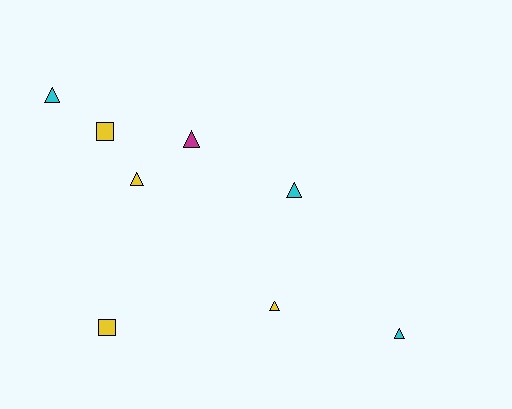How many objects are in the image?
There are 8 objects.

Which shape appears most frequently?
Triangle, with 6 objects.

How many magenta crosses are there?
There are no magenta crosses.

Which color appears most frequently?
Yellow, with 4 objects.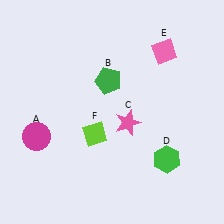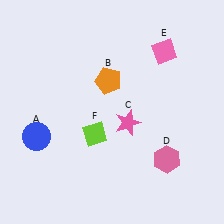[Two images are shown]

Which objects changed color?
A changed from magenta to blue. B changed from green to orange. D changed from green to pink.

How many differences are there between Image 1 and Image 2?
There are 3 differences between the two images.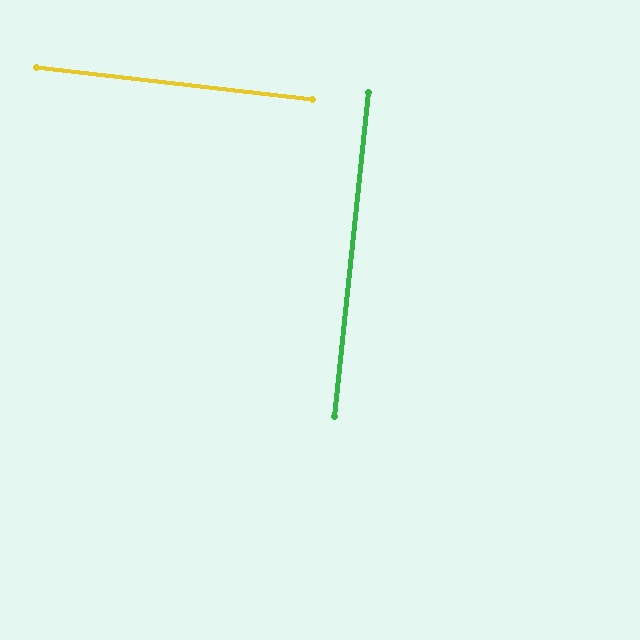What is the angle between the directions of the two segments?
Approximately 89 degrees.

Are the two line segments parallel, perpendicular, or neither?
Perpendicular — they meet at approximately 89°.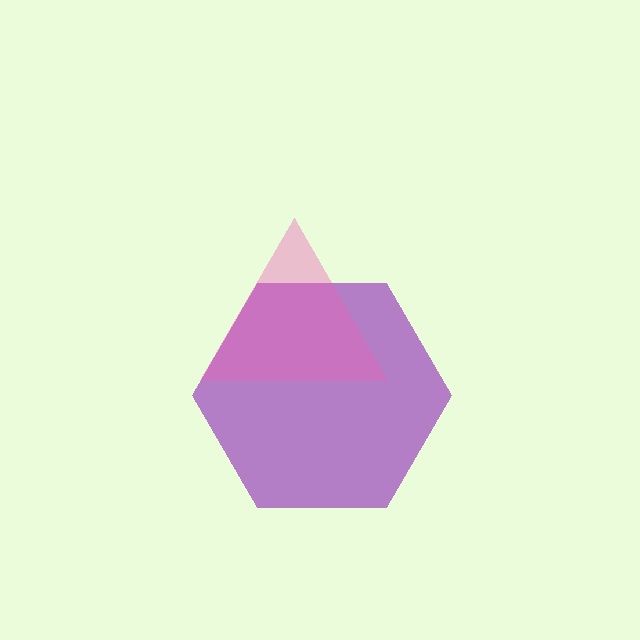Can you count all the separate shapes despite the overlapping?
Yes, there are 2 separate shapes.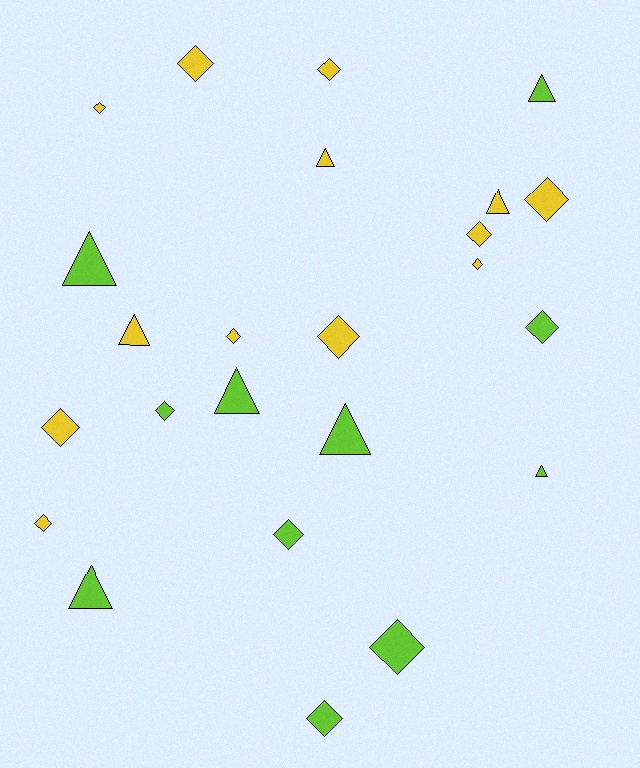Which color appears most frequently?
Yellow, with 13 objects.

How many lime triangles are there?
There are 6 lime triangles.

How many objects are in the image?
There are 24 objects.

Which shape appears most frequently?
Diamond, with 15 objects.